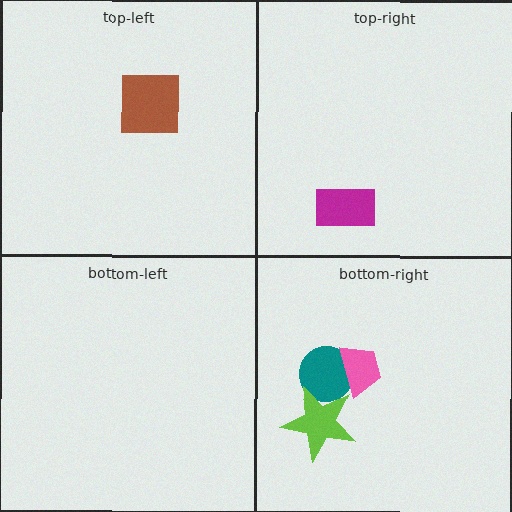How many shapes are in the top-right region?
1.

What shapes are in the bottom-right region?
The teal circle, the pink trapezoid, the lime star.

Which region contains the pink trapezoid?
The bottom-right region.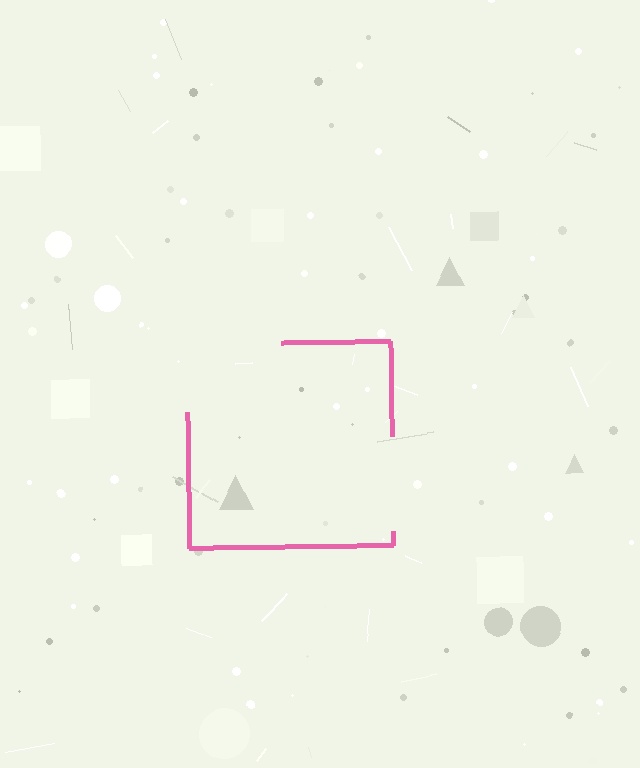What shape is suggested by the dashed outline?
The dashed outline suggests a square.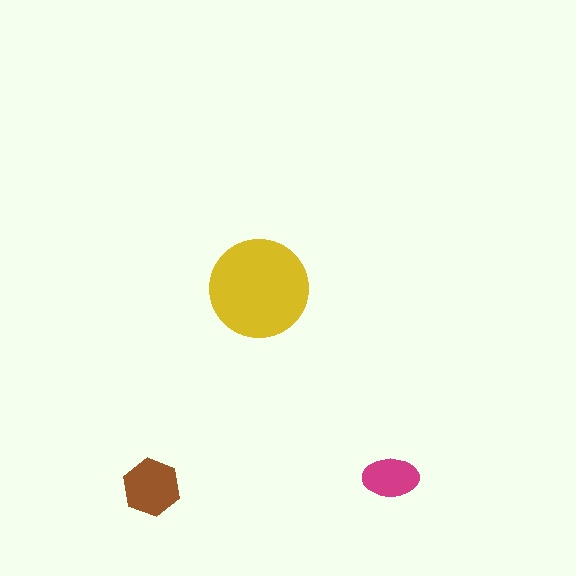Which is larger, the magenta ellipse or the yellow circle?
The yellow circle.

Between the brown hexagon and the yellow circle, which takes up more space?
The yellow circle.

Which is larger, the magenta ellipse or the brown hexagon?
The brown hexagon.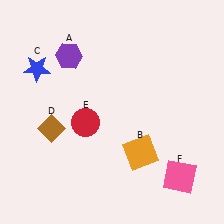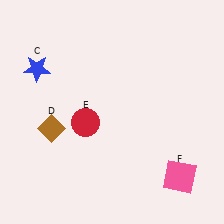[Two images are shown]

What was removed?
The purple hexagon (A), the orange square (B) were removed in Image 2.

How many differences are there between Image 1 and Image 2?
There are 2 differences between the two images.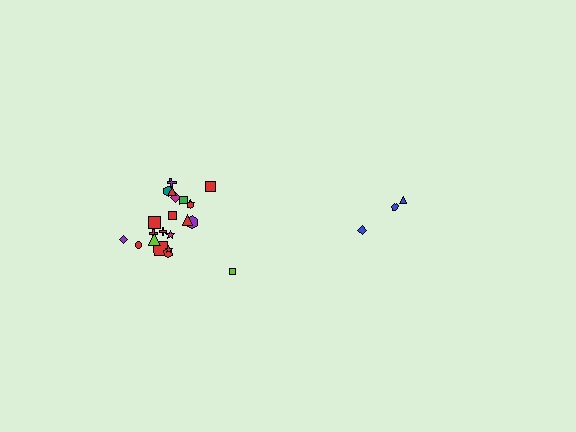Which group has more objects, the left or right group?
The left group.